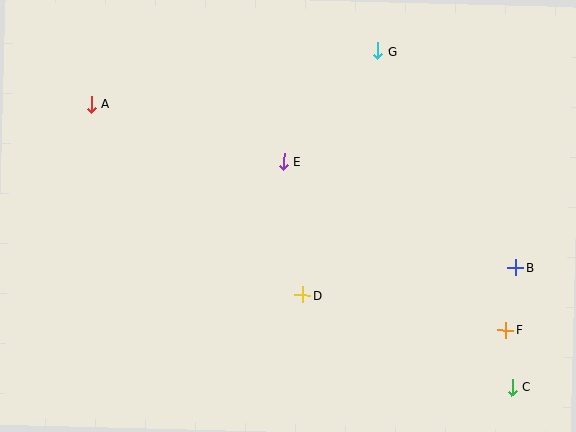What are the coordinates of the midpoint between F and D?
The midpoint between F and D is at (404, 312).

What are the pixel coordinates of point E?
Point E is at (283, 162).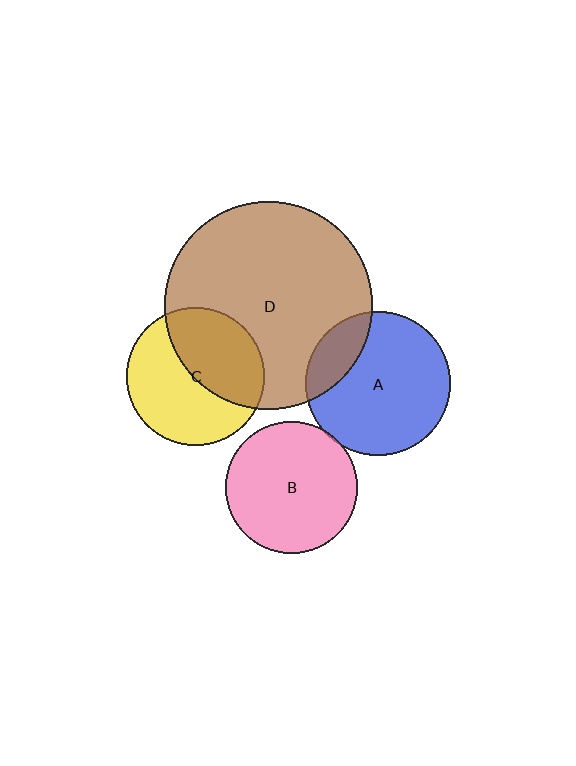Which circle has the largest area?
Circle D (brown).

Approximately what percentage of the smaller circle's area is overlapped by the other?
Approximately 45%.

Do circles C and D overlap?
Yes.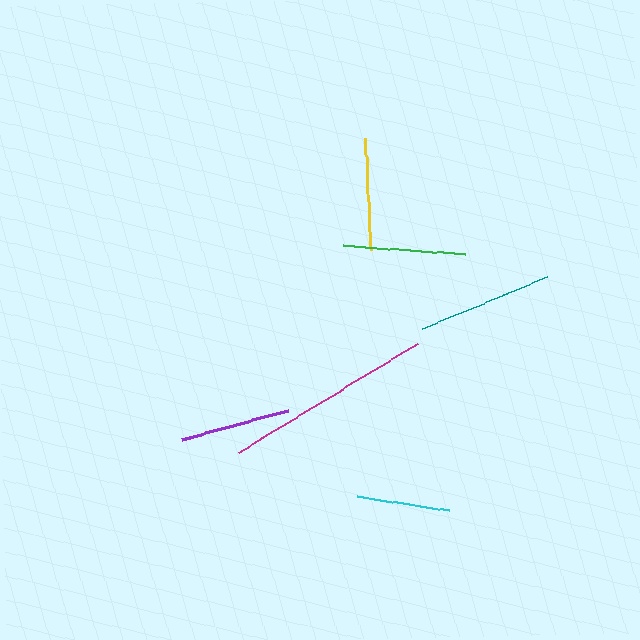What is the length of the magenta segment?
The magenta segment is approximately 210 pixels long.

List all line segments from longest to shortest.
From longest to shortest: magenta, teal, green, yellow, purple, cyan.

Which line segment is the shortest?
The cyan line is the shortest at approximately 93 pixels.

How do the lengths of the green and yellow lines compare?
The green and yellow lines are approximately the same length.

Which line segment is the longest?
The magenta line is the longest at approximately 210 pixels.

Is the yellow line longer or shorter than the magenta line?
The magenta line is longer than the yellow line.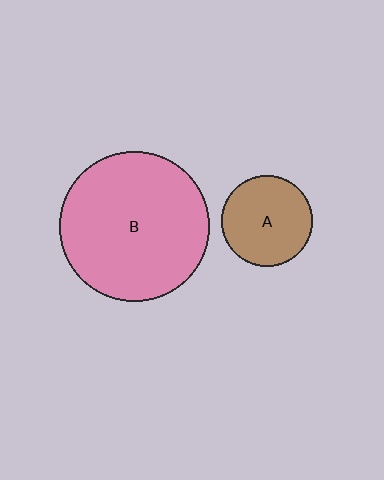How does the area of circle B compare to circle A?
Approximately 2.7 times.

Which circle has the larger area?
Circle B (pink).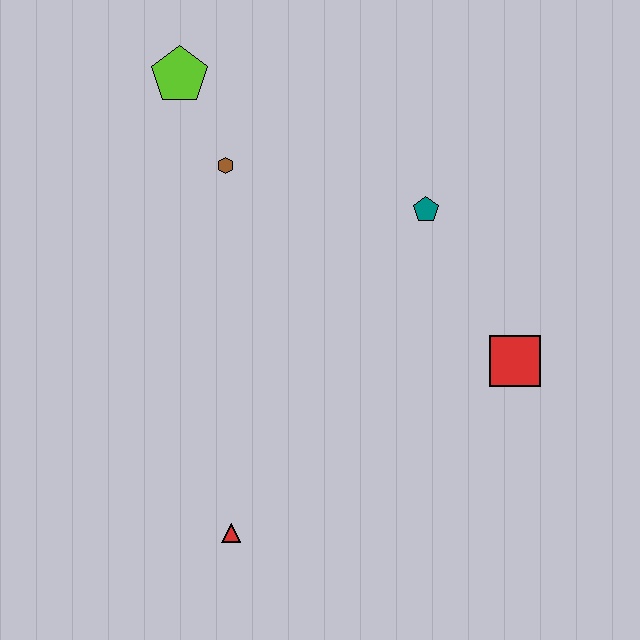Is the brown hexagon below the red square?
No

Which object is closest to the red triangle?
The red square is closest to the red triangle.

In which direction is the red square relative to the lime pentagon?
The red square is to the right of the lime pentagon.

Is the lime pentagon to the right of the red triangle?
No